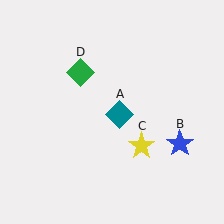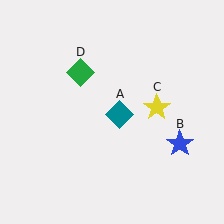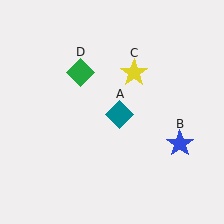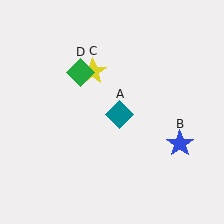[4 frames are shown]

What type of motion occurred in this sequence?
The yellow star (object C) rotated counterclockwise around the center of the scene.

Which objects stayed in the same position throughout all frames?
Teal diamond (object A) and blue star (object B) and green diamond (object D) remained stationary.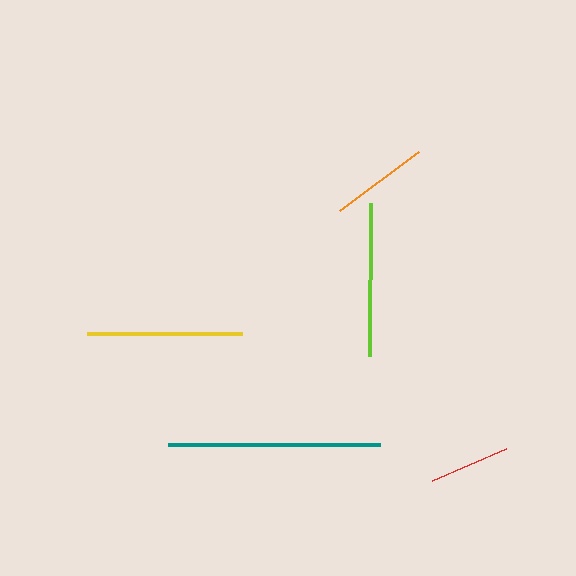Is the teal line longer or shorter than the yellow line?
The teal line is longer than the yellow line.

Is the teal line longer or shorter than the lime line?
The teal line is longer than the lime line.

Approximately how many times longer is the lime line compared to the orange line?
The lime line is approximately 1.6 times the length of the orange line.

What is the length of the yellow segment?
The yellow segment is approximately 155 pixels long.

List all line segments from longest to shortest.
From longest to shortest: teal, yellow, lime, orange, red.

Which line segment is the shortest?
The red line is the shortest at approximately 80 pixels.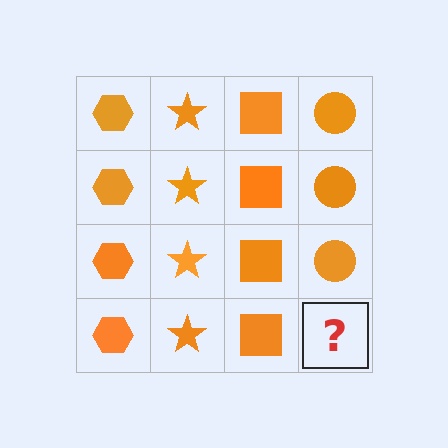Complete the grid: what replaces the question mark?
The question mark should be replaced with an orange circle.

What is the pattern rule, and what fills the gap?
The rule is that each column has a consistent shape. The gap should be filled with an orange circle.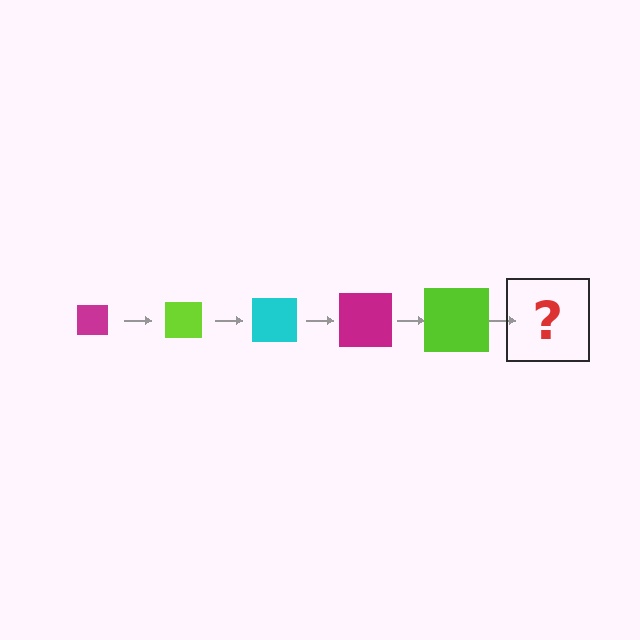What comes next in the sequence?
The next element should be a cyan square, larger than the previous one.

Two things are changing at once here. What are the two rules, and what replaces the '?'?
The two rules are that the square grows larger each step and the color cycles through magenta, lime, and cyan. The '?' should be a cyan square, larger than the previous one.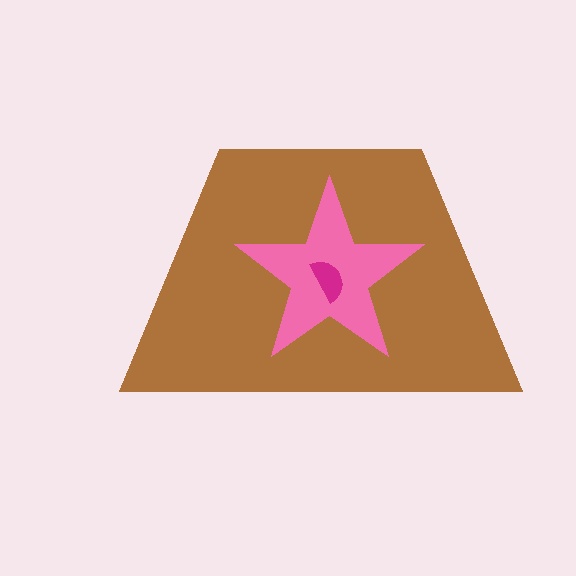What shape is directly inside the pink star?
The magenta semicircle.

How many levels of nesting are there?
3.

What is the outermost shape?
The brown trapezoid.